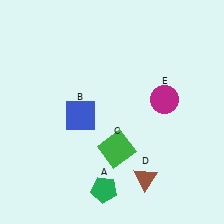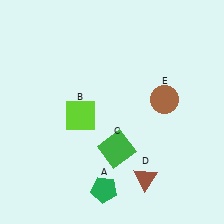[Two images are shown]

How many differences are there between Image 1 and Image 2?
There are 2 differences between the two images.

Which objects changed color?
B changed from blue to lime. E changed from magenta to brown.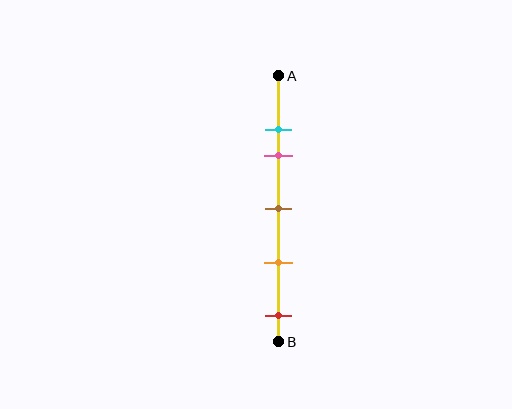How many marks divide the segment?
There are 5 marks dividing the segment.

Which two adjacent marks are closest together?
The cyan and pink marks are the closest adjacent pair.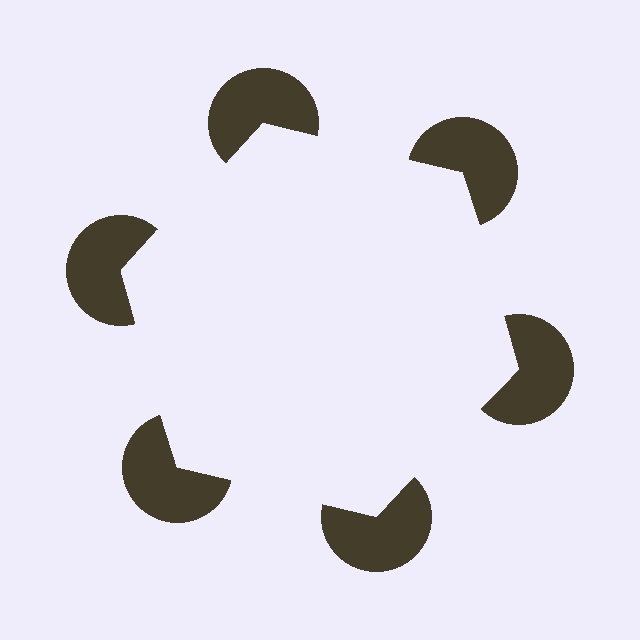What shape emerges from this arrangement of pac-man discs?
An illusory hexagon — its edges are inferred from the aligned wedge cuts in the pac-man discs, not physically drawn.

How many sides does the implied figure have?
6 sides.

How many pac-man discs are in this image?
There are 6 — one at each vertex of the illusory hexagon.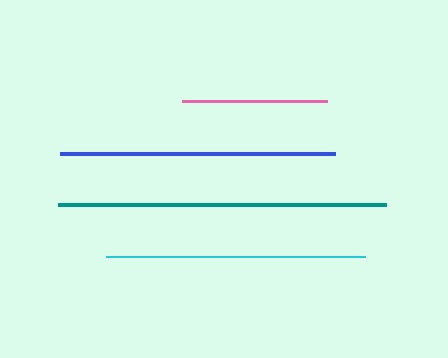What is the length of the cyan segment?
The cyan segment is approximately 260 pixels long.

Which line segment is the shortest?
The pink line is the shortest at approximately 146 pixels.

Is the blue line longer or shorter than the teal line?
The teal line is longer than the blue line.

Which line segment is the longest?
The teal line is the longest at approximately 328 pixels.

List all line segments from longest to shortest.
From longest to shortest: teal, blue, cyan, pink.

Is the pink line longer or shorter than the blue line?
The blue line is longer than the pink line.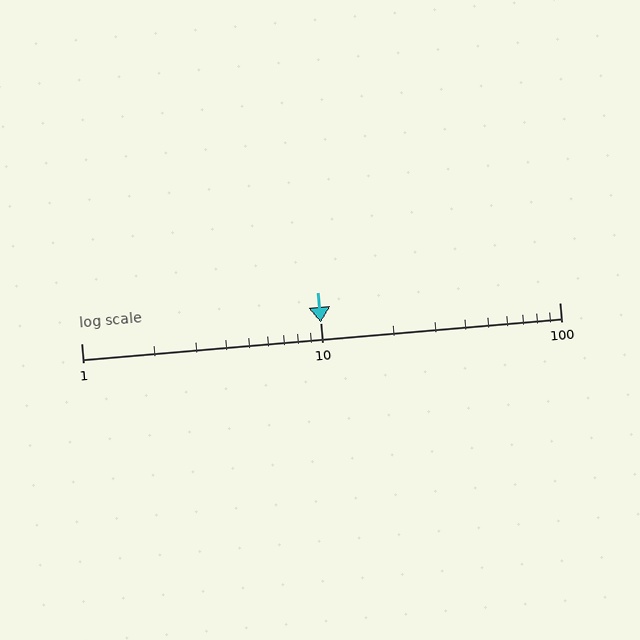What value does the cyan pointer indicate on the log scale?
The pointer indicates approximately 10.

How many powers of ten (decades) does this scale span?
The scale spans 2 decades, from 1 to 100.